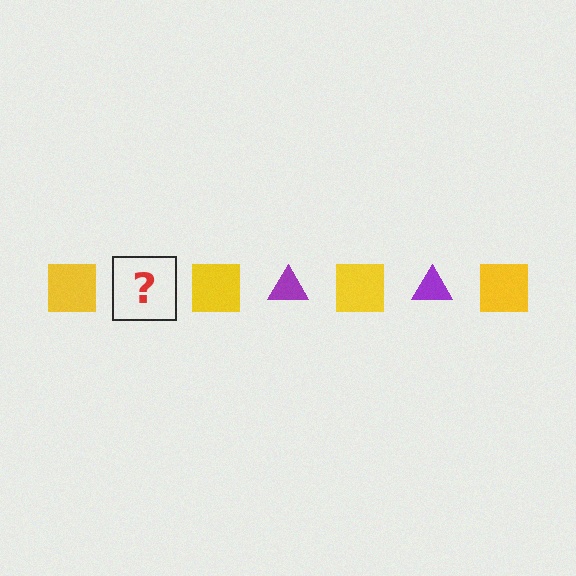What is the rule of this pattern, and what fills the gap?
The rule is that the pattern alternates between yellow square and purple triangle. The gap should be filled with a purple triangle.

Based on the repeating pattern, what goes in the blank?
The blank should be a purple triangle.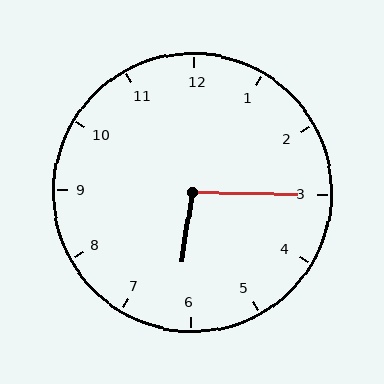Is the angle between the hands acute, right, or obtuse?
It is obtuse.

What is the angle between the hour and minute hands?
Approximately 98 degrees.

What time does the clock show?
6:15.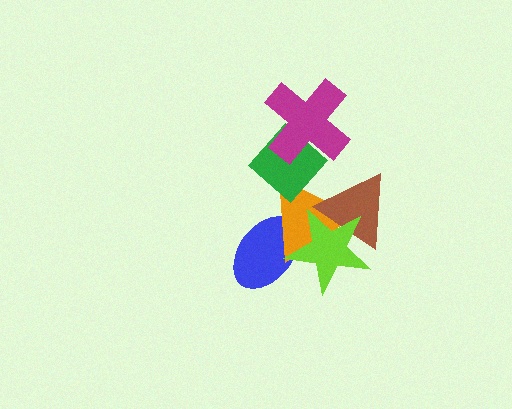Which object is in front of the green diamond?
The magenta cross is in front of the green diamond.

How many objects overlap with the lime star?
3 objects overlap with the lime star.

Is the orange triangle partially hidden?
Yes, it is partially covered by another shape.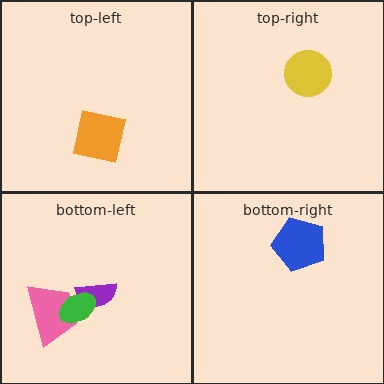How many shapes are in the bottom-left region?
3.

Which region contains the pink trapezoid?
The bottom-left region.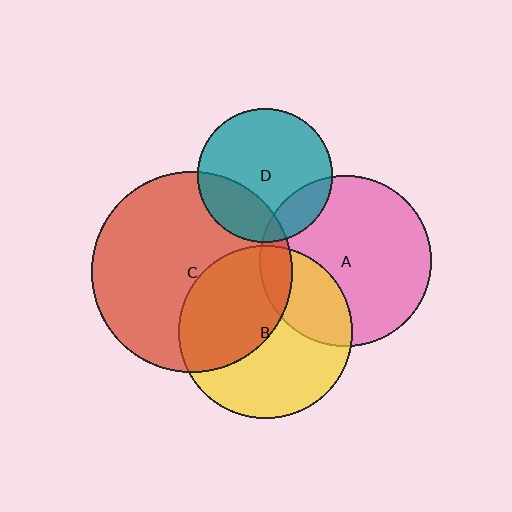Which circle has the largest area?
Circle C (red).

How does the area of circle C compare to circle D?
Approximately 2.2 times.